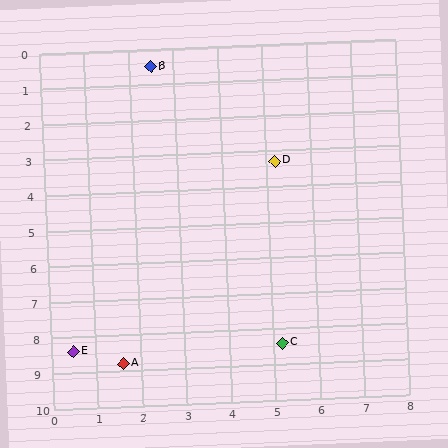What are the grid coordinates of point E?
Point E is at approximately (0.5, 8.4).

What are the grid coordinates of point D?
Point D is at approximately (5.2, 3.3).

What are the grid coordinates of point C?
Point C is at approximately (5.2, 8.4).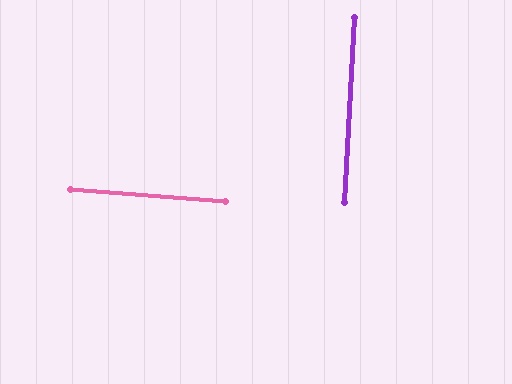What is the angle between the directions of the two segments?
Approximately 89 degrees.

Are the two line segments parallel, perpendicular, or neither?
Perpendicular — they meet at approximately 89°.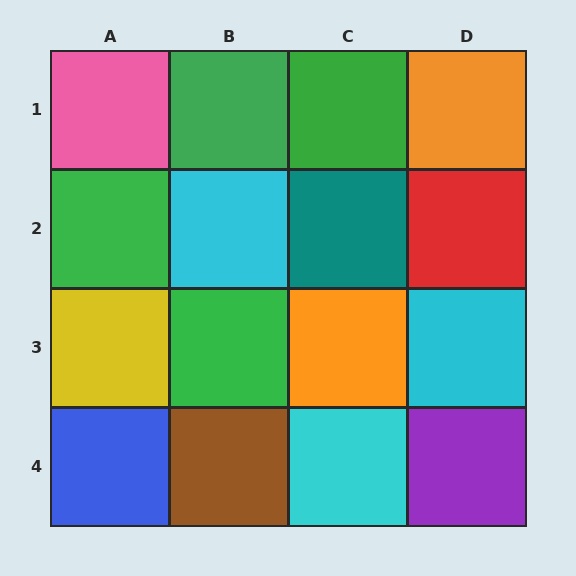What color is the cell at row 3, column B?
Green.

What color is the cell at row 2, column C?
Teal.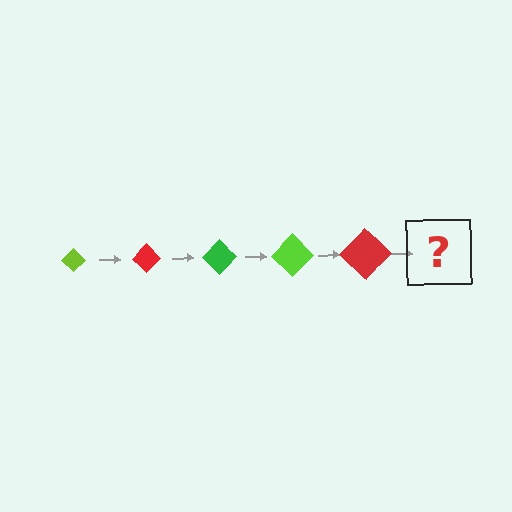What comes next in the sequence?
The next element should be a green diamond, larger than the previous one.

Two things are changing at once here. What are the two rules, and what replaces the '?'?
The two rules are that the diamond grows larger each step and the color cycles through lime, red, and green. The '?' should be a green diamond, larger than the previous one.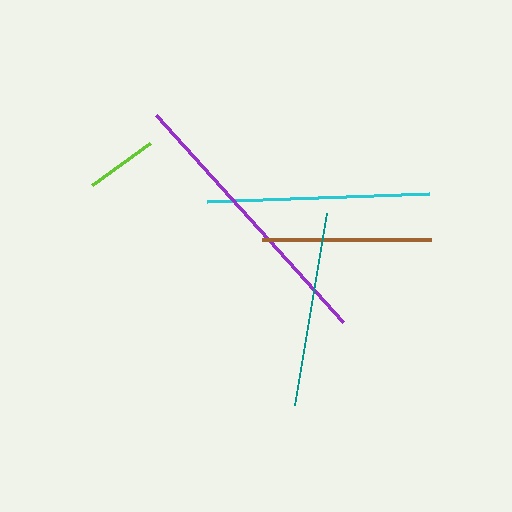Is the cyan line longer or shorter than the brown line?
The cyan line is longer than the brown line.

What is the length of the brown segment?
The brown segment is approximately 169 pixels long.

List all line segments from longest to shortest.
From longest to shortest: purple, cyan, teal, brown, lime.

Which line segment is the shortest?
The lime line is the shortest at approximately 72 pixels.